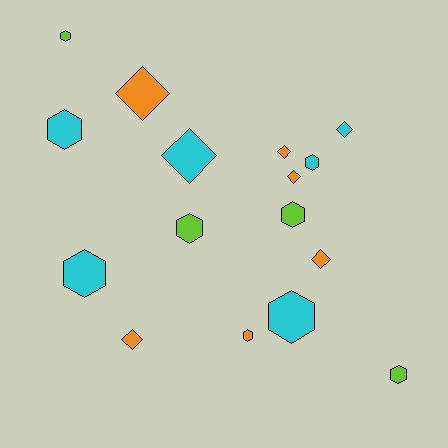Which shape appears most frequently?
Hexagon, with 9 objects.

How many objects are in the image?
There are 16 objects.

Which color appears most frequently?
Orange, with 6 objects.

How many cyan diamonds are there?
There are 2 cyan diamonds.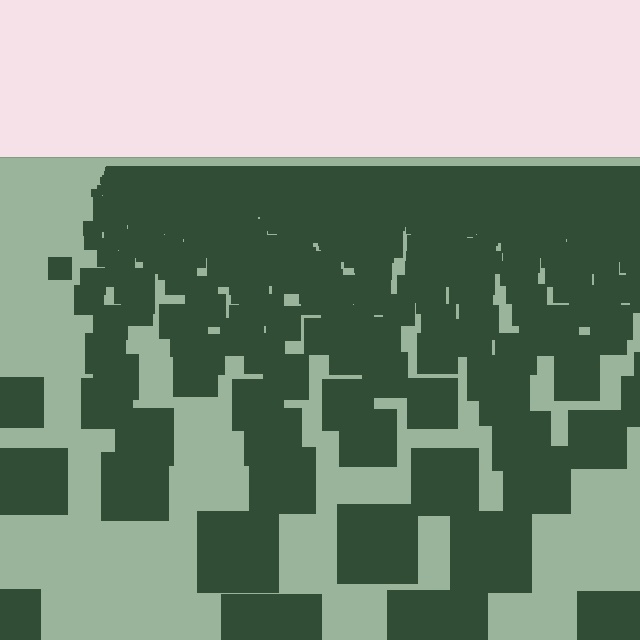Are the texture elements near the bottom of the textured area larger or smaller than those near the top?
Larger. Near the bottom, elements are closer to the viewer and appear at a bigger on-screen size.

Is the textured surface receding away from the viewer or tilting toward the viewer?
The surface is receding away from the viewer. Texture elements get smaller and denser toward the top.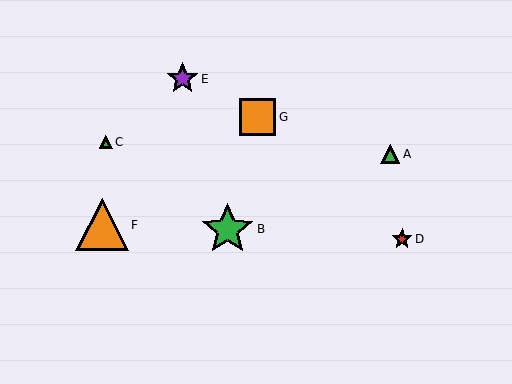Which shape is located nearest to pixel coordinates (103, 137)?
The green triangle (labeled C) at (106, 142) is nearest to that location.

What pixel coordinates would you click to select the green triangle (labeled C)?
Click at (106, 142) to select the green triangle C.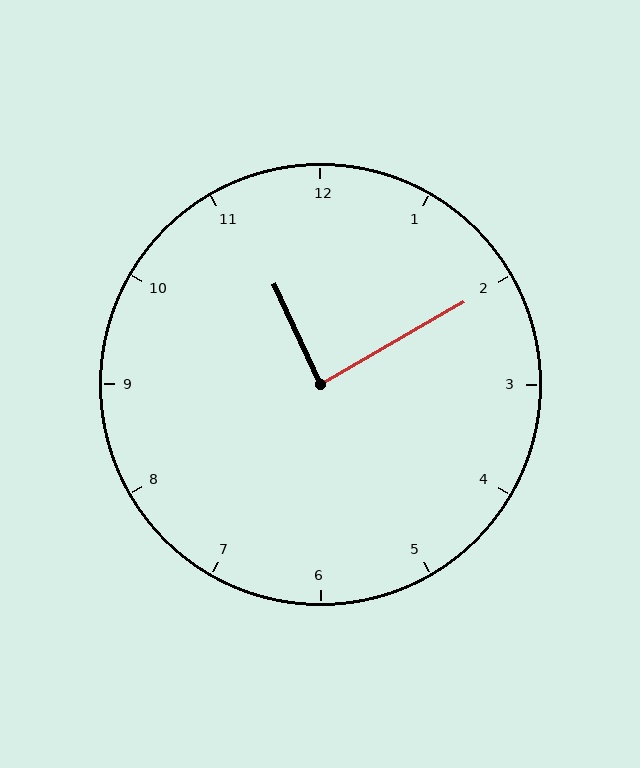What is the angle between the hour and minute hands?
Approximately 85 degrees.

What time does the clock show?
11:10.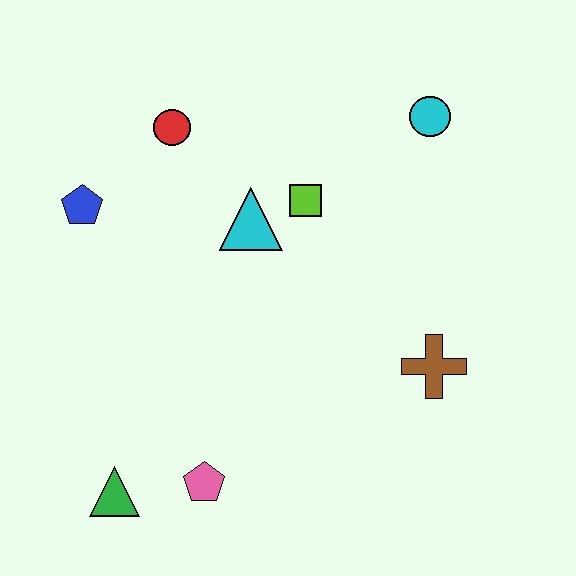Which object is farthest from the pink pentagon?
The cyan circle is farthest from the pink pentagon.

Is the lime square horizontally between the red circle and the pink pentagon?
No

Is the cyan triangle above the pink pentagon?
Yes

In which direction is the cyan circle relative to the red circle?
The cyan circle is to the right of the red circle.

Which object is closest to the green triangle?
The pink pentagon is closest to the green triangle.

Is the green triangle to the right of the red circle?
No